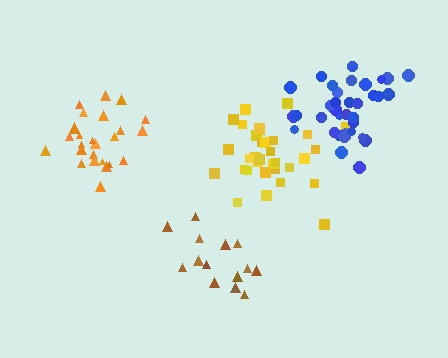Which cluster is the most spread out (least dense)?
Brown.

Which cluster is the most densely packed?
Blue.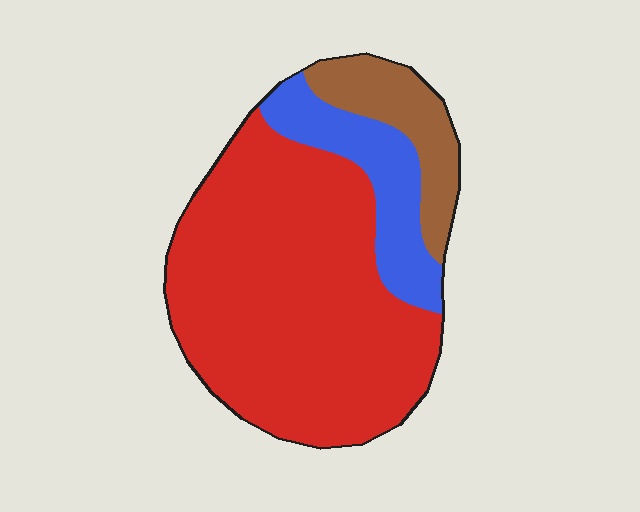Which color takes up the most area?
Red, at roughly 70%.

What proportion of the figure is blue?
Blue covers roughly 15% of the figure.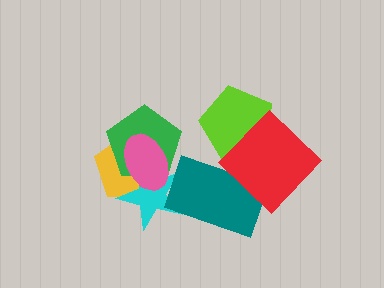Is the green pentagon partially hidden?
Yes, it is partially covered by another shape.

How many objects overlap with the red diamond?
2 objects overlap with the red diamond.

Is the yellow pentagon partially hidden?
Yes, it is partially covered by another shape.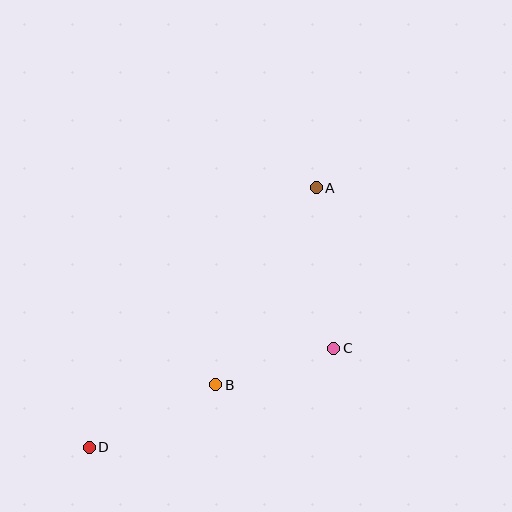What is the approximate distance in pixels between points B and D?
The distance between B and D is approximately 141 pixels.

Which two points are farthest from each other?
Points A and D are farthest from each other.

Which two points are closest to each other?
Points B and C are closest to each other.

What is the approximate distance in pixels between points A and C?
The distance between A and C is approximately 161 pixels.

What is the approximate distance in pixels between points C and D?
The distance between C and D is approximately 264 pixels.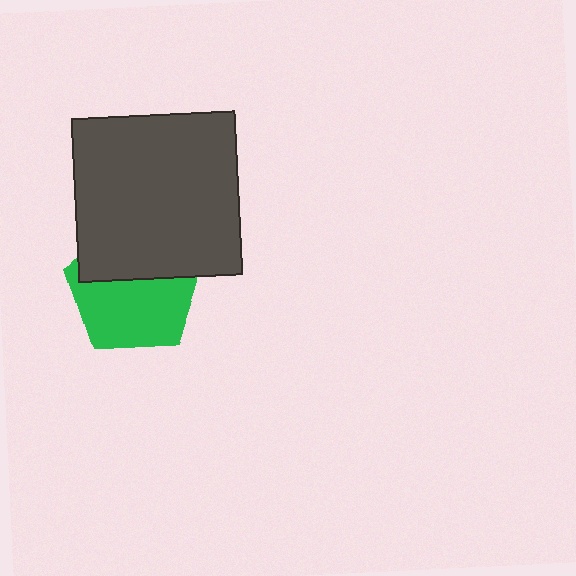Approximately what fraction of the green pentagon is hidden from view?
Roughly 41% of the green pentagon is hidden behind the dark gray square.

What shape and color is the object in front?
The object in front is a dark gray square.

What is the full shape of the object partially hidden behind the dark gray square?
The partially hidden object is a green pentagon.